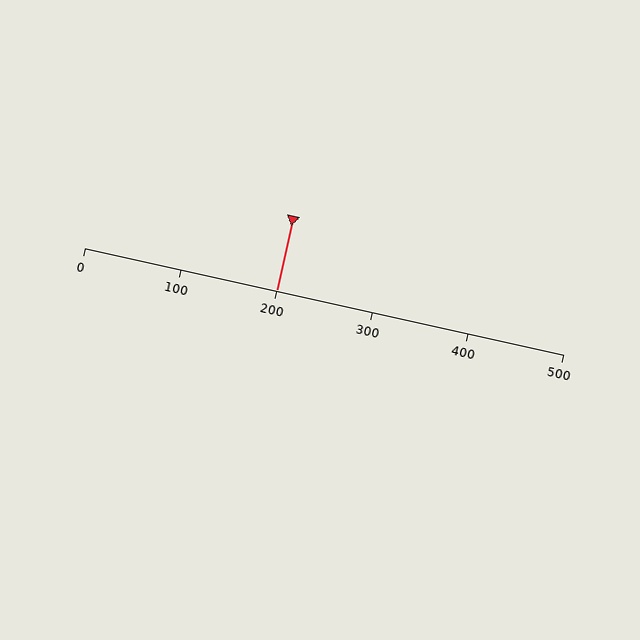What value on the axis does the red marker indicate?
The marker indicates approximately 200.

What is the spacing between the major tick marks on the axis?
The major ticks are spaced 100 apart.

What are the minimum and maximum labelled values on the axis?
The axis runs from 0 to 500.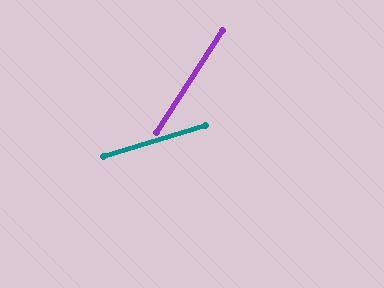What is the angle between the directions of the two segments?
Approximately 40 degrees.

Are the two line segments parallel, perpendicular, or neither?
Neither parallel nor perpendicular — they differ by about 40°.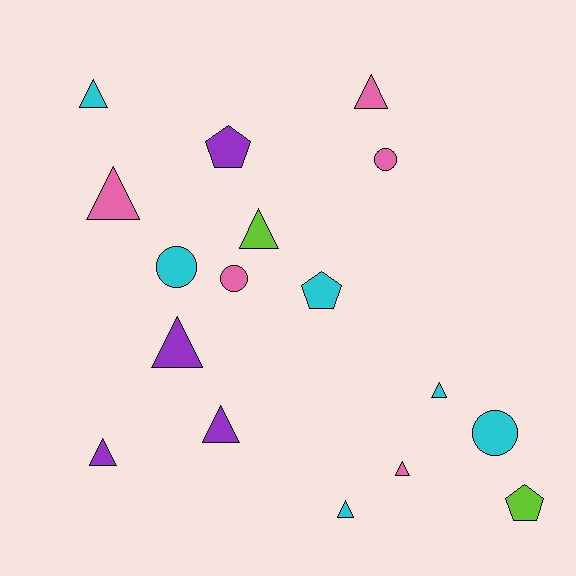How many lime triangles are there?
There is 1 lime triangle.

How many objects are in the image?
There are 17 objects.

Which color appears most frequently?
Cyan, with 6 objects.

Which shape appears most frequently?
Triangle, with 10 objects.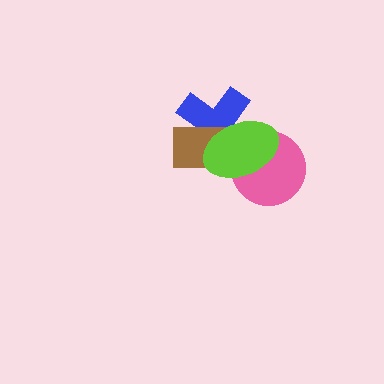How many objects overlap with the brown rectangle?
2 objects overlap with the brown rectangle.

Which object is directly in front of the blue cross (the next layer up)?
The brown rectangle is directly in front of the blue cross.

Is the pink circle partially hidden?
Yes, it is partially covered by another shape.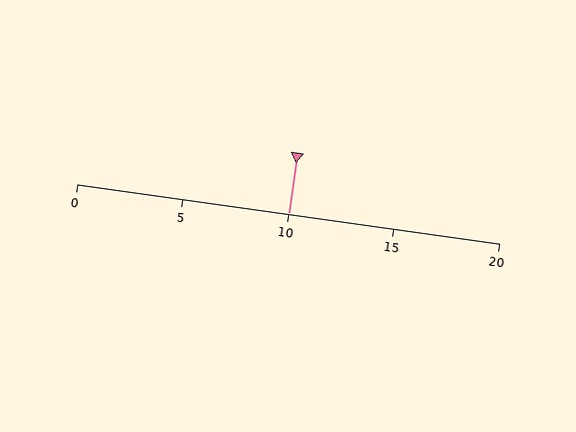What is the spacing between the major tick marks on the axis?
The major ticks are spaced 5 apart.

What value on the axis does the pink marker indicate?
The marker indicates approximately 10.